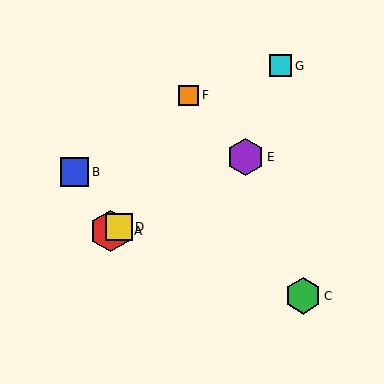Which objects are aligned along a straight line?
Objects A, D, E are aligned along a straight line.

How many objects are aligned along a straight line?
3 objects (A, D, E) are aligned along a straight line.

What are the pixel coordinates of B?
Object B is at (75, 172).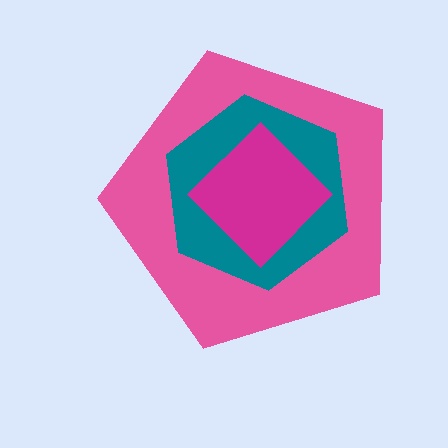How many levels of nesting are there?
3.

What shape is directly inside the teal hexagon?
The magenta diamond.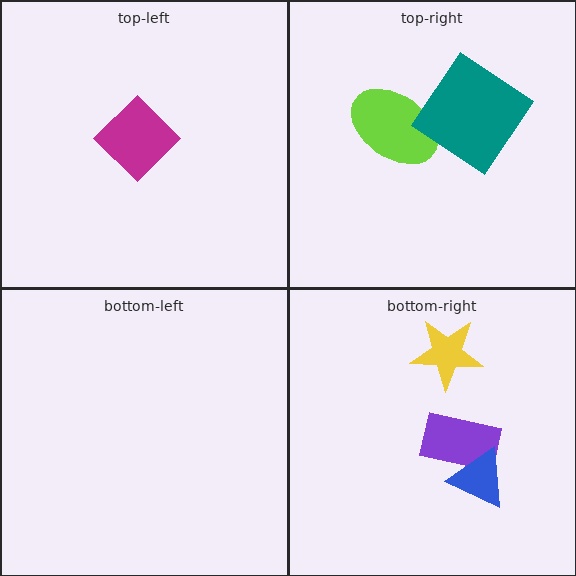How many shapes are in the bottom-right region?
3.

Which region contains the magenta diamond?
The top-left region.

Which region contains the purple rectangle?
The bottom-right region.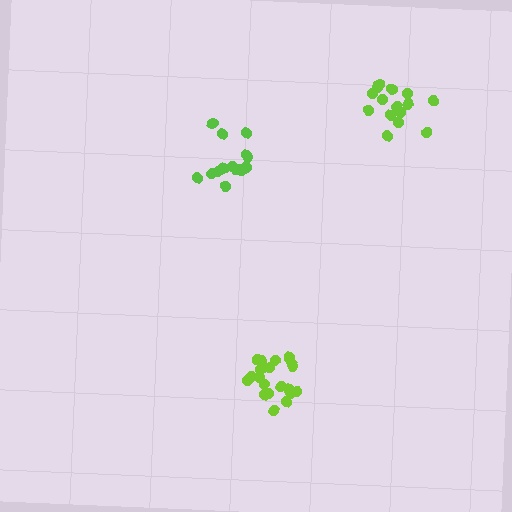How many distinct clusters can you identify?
There are 3 distinct clusters.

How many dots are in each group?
Group 1: 15 dots, Group 2: 20 dots, Group 3: 15 dots (50 total).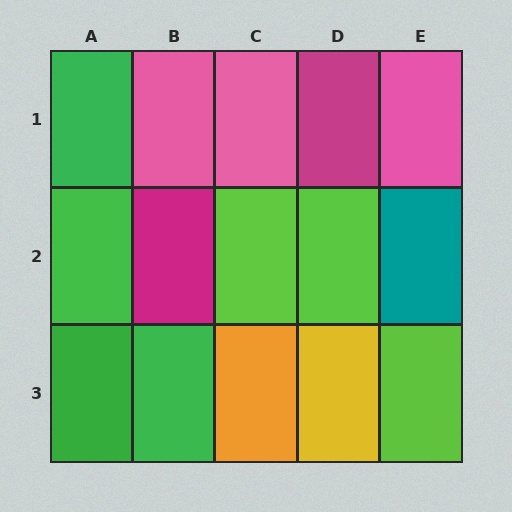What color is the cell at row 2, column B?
Magenta.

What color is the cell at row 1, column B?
Pink.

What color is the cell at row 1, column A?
Green.